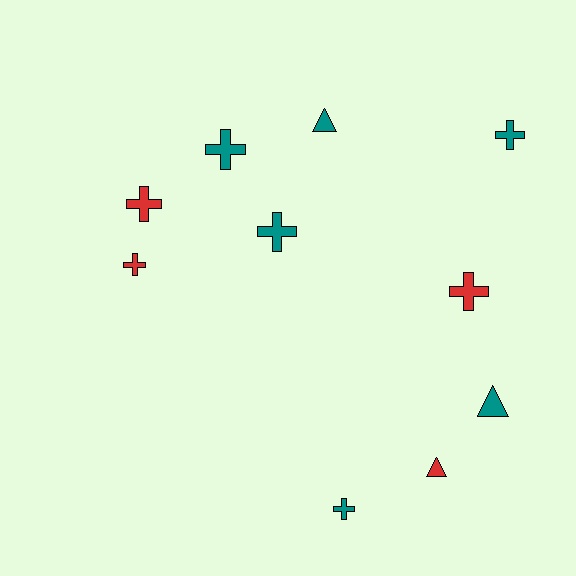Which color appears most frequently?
Teal, with 6 objects.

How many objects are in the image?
There are 10 objects.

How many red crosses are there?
There are 3 red crosses.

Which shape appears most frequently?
Cross, with 7 objects.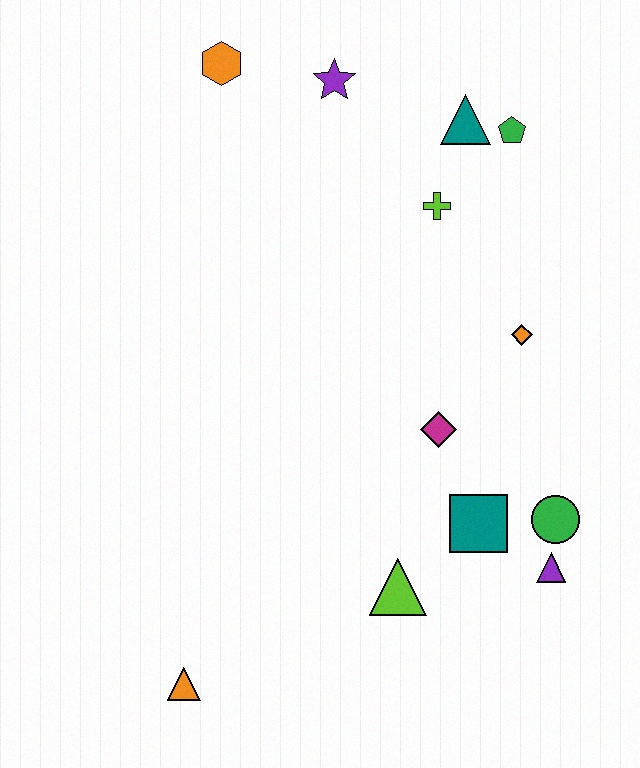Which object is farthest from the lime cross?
The orange triangle is farthest from the lime cross.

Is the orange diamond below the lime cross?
Yes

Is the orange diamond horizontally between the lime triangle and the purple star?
No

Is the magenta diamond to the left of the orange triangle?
No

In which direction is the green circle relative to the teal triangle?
The green circle is below the teal triangle.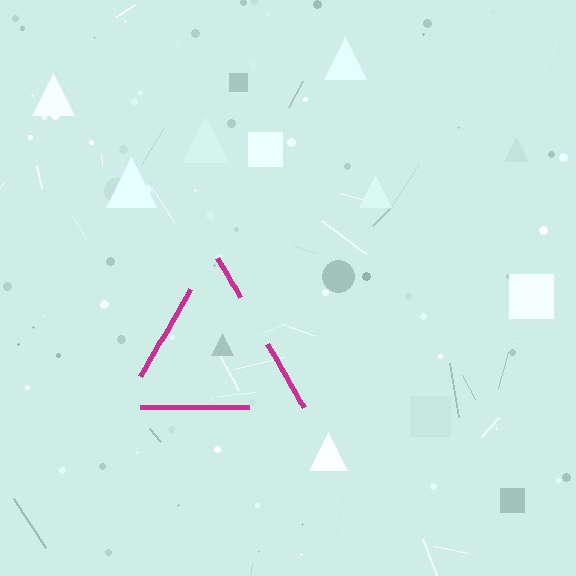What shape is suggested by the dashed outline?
The dashed outline suggests a triangle.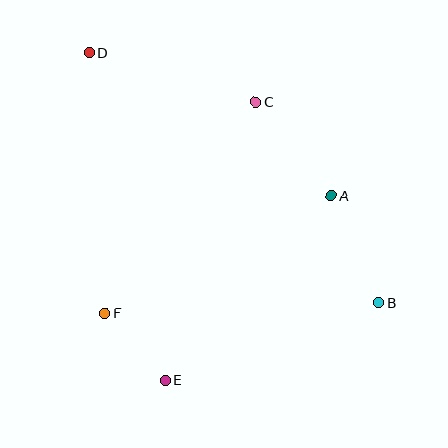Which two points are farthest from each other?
Points B and D are farthest from each other.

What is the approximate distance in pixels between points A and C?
The distance between A and C is approximately 120 pixels.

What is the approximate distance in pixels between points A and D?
The distance between A and D is approximately 281 pixels.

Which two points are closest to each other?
Points E and F are closest to each other.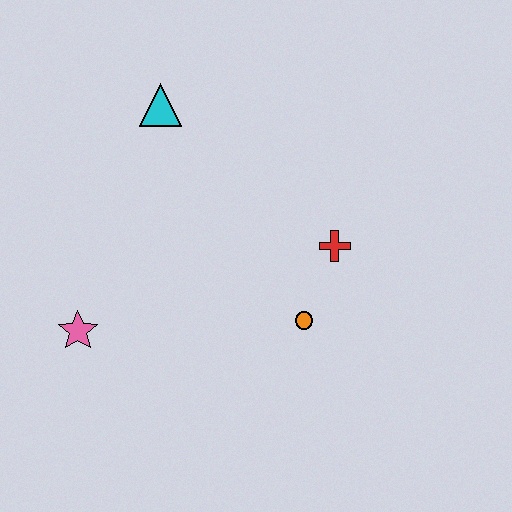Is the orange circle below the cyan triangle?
Yes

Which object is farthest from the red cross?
The pink star is farthest from the red cross.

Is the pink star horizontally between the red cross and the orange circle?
No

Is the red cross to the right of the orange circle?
Yes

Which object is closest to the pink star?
The orange circle is closest to the pink star.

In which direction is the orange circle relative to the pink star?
The orange circle is to the right of the pink star.